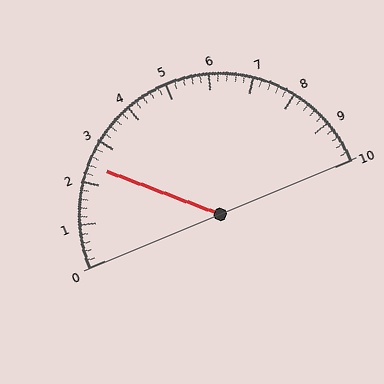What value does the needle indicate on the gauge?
The needle indicates approximately 2.4.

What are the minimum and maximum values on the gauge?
The gauge ranges from 0 to 10.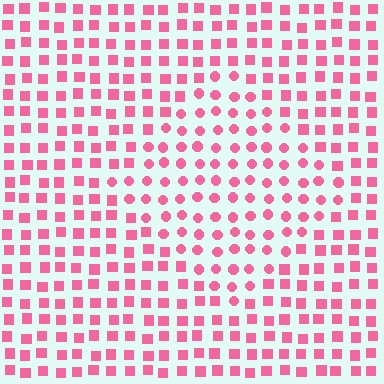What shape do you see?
I see a diamond.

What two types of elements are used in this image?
The image uses circles inside the diamond region and squares outside it.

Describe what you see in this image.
The image is filled with small pink elements arranged in a uniform grid. A diamond-shaped region contains circles, while the surrounding area contains squares. The boundary is defined purely by the change in element shape.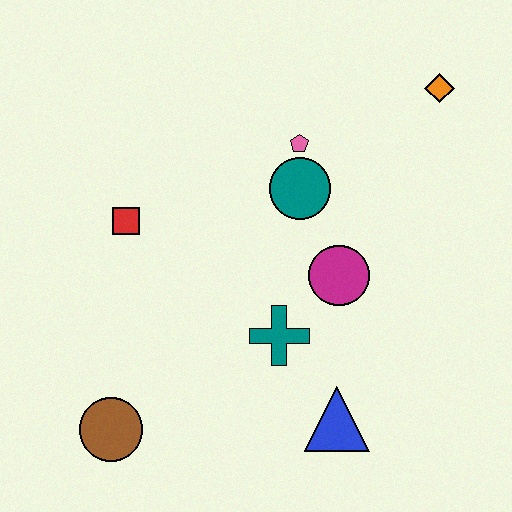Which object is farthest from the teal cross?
The orange diamond is farthest from the teal cross.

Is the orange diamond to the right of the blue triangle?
Yes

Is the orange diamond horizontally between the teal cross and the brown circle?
No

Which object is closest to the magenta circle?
The teal cross is closest to the magenta circle.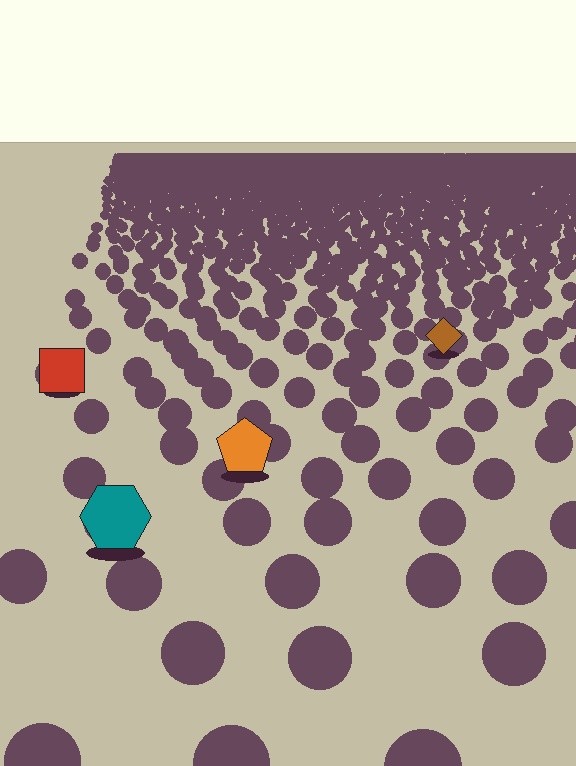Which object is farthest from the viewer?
The brown diamond is farthest from the viewer. It appears smaller and the ground texture around it is denser.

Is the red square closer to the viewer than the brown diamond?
Yes. The red square is closer — you can tell from the texture gradient: the ground texture is coarser near it.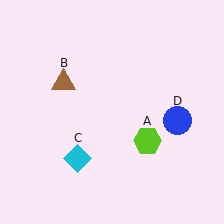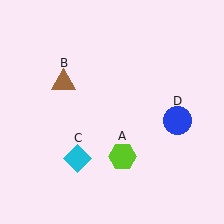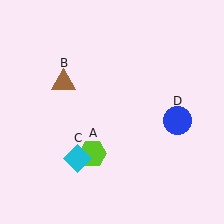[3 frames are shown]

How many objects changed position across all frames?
1 object changed position: lime hexagon (object A).